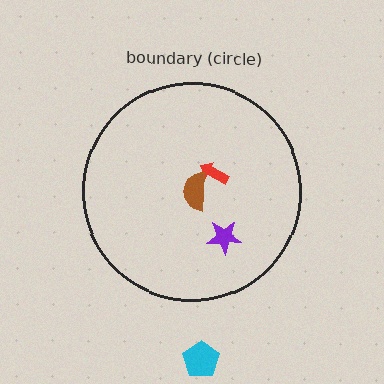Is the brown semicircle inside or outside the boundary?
Inside.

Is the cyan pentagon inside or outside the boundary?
Outside.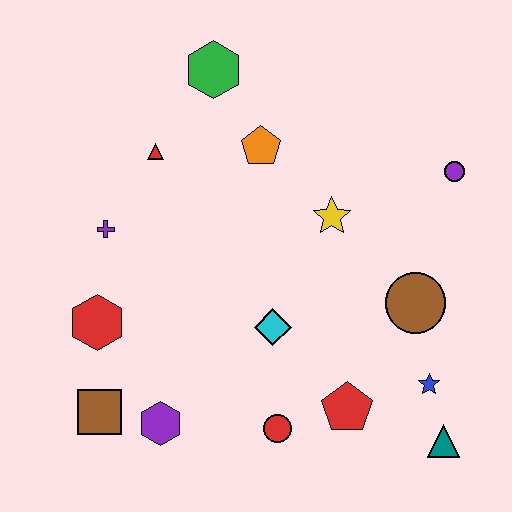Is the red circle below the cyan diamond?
Yes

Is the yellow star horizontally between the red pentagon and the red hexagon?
Yes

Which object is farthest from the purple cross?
The teal triangle is farthest from the purple cross.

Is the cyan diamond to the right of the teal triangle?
No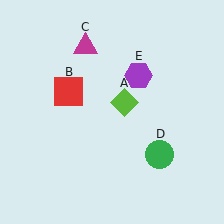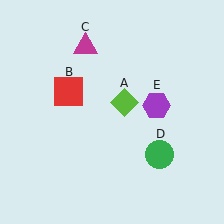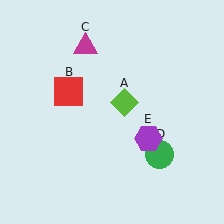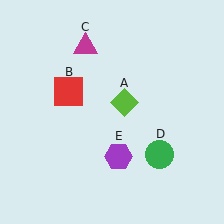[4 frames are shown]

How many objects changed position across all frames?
1 object changed position: purple hexagon (object E).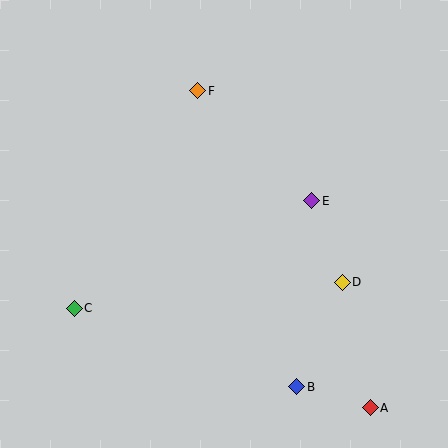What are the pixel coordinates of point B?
Point B is at (297, 387).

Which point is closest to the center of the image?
Point E at (312, 201) is closest to the center.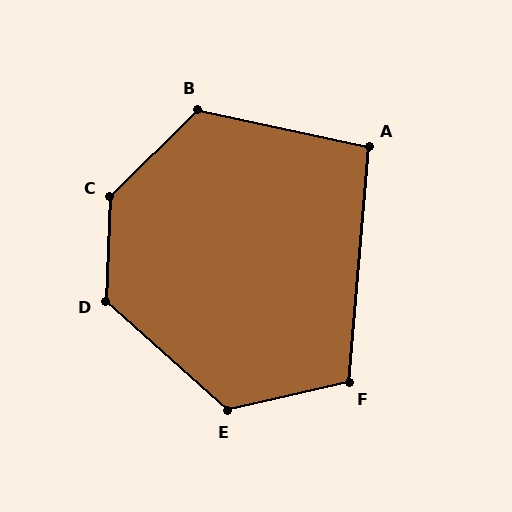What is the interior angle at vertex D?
Approximately 129 degrees (obtuse).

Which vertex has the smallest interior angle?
A, at approximately 97 degrees.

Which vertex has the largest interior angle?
C, at approximately 138 degrees.